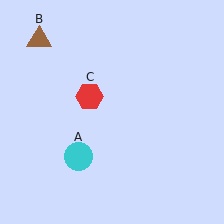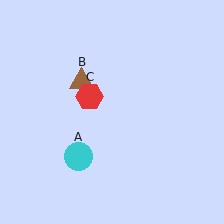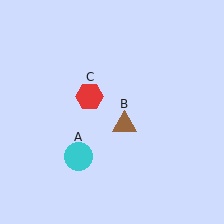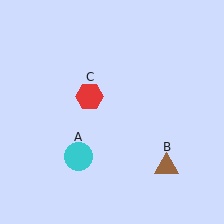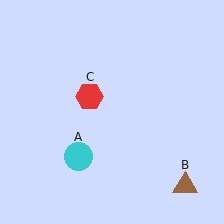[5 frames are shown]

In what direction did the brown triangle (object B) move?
The brown triangle (object B) moved down and to the right.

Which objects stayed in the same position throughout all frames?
Cyan circle (object A) and red hexagon (object C) remained stationary.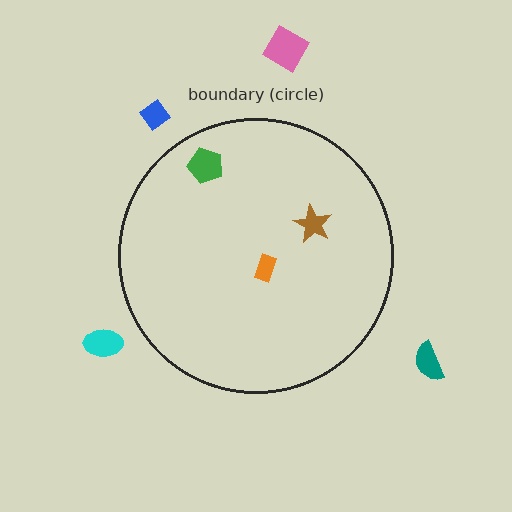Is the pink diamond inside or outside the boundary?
Outside.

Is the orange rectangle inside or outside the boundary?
Inside.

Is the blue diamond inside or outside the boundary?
Outside.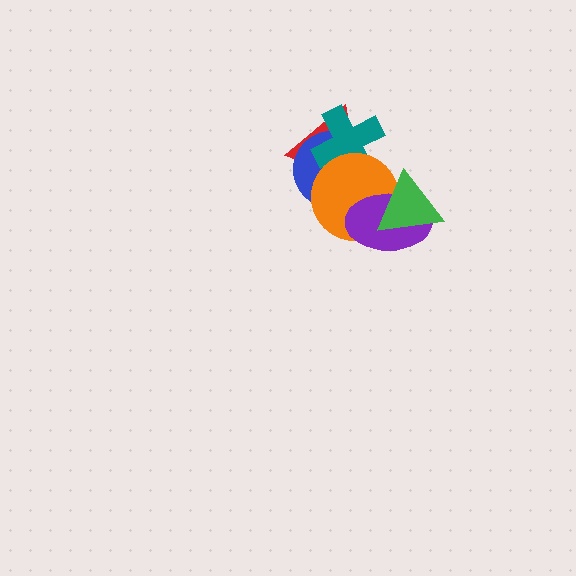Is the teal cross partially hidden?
Yes, it is partially covered by another shape.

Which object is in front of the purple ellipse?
The green triangle is in front of the purple ellipse.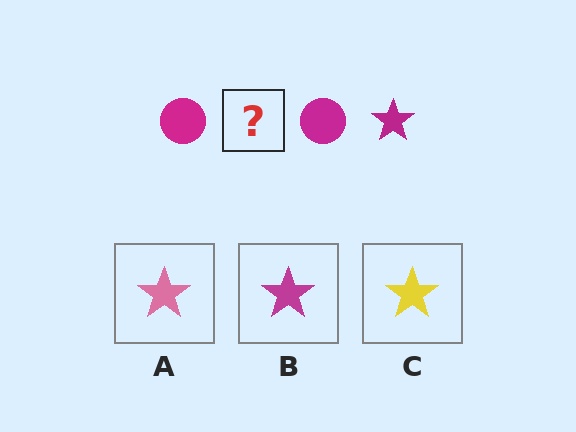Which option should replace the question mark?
Option B.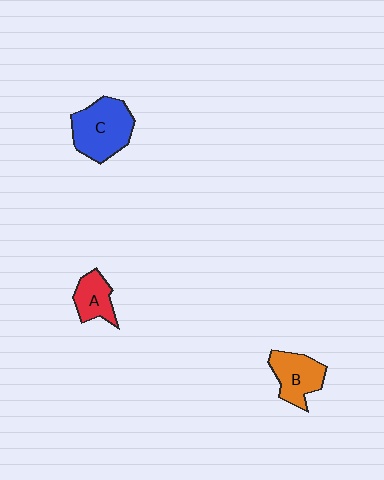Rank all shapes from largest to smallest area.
From largest to smallest: C (blue), B (orange), A (red).